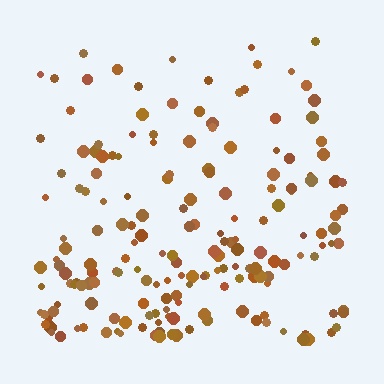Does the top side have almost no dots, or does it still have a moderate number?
Still a moderate number, just noticeably fewer than the bottom.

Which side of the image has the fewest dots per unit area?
The top.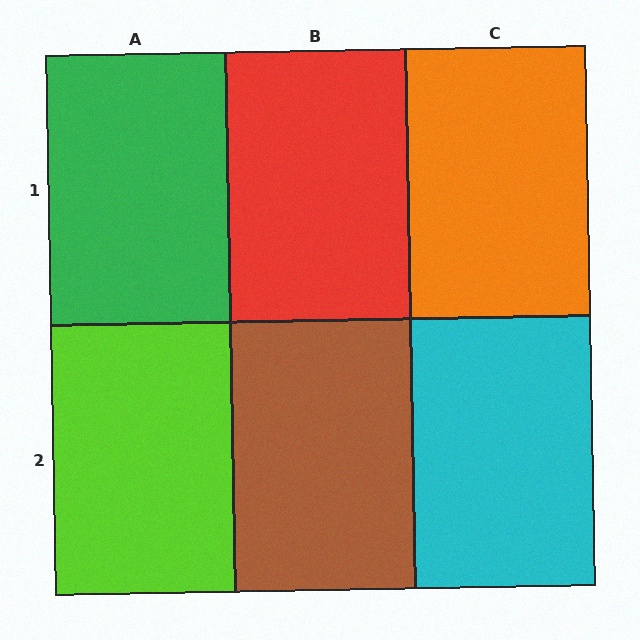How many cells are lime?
1 cell is lime.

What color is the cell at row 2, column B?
Brown.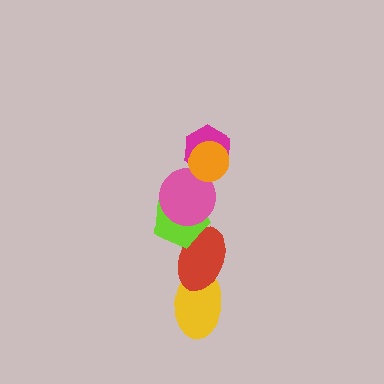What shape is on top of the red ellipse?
The lime pentagon is on top of the red ellipse.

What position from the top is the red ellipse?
The red ellipse is 5th from the top.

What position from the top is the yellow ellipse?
The yellow ellipse is 6th from the top.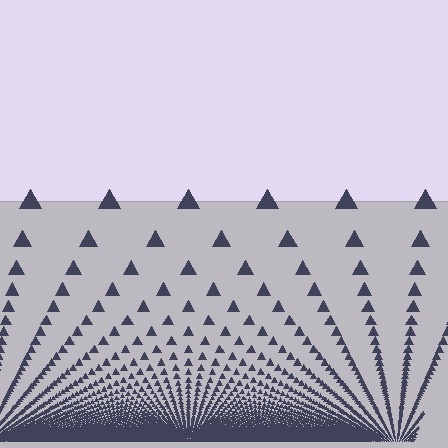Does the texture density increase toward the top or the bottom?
Density increases toward the bottom.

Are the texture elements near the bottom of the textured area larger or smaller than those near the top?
Smaller. The gradient is inverted — elements near the bottom are smaller and denser.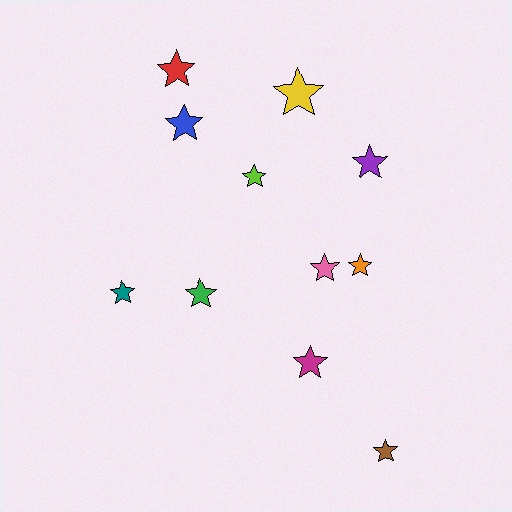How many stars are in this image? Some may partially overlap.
There are 11 stars.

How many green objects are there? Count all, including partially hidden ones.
There is 1 green object.